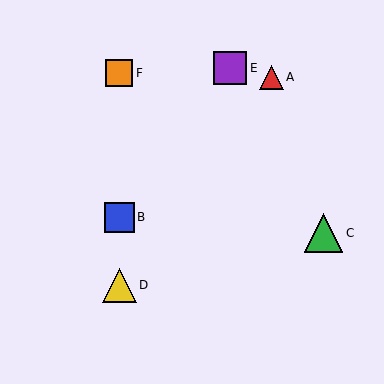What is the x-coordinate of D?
Object D is at x≈119.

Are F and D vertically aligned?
Yes, both are at x≈119.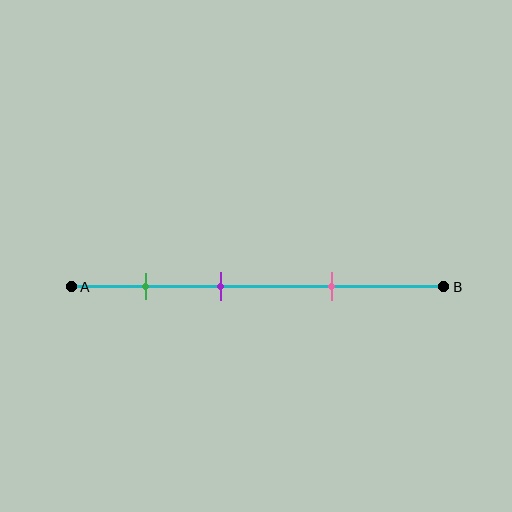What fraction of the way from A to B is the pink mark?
The pink mark is approximately 70% (0.7) of the way from A to B.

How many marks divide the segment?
There are 3 marks dividing the segment.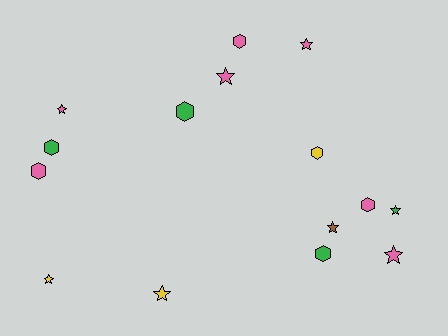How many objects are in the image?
There are 15 objects.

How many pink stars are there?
There are 4 pink stars.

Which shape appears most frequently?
Star, with 8 objects.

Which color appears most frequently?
Pink, with 7 objects.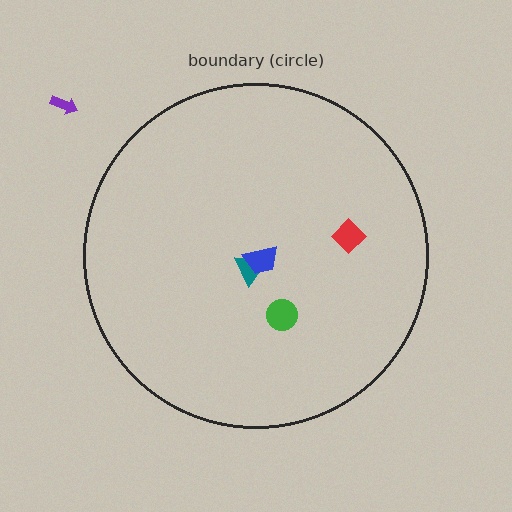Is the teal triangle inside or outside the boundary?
Inside.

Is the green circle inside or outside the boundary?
Inside.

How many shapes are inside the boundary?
4 inside, 1 outside.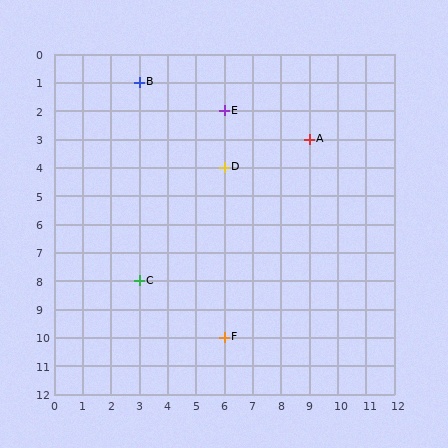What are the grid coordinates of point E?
Point E is at grid coordinates (6, 2).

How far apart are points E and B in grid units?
Points E and B are 3 columns and 1 row apart (about 3.2 grid units diagonally).